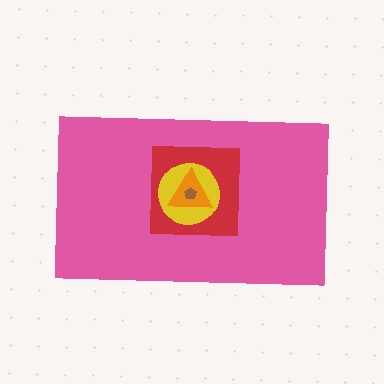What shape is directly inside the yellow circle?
The orange triangle.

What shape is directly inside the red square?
The yellow circle.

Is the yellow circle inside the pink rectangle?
Yes.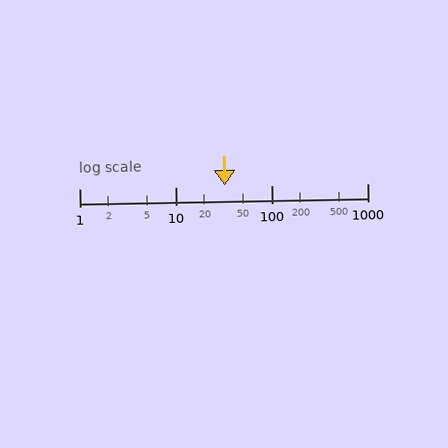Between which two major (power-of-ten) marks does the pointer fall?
The pointer is between 10 and 100.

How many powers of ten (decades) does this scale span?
The scale spans 3 decades, from 1 to 1000.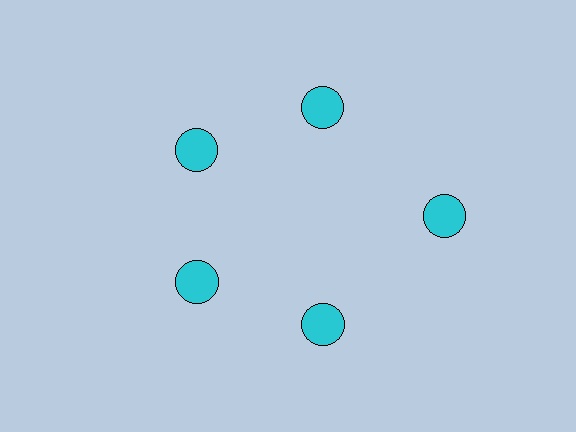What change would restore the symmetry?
The symmetry would be restored by moving it inward, back onto the ring so that all 5 circles sit at equal angles and equal distance from the center.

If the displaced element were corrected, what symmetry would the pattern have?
It would have 5-fold rotational symmetry — the pattern would map onto itself every 72 degrees.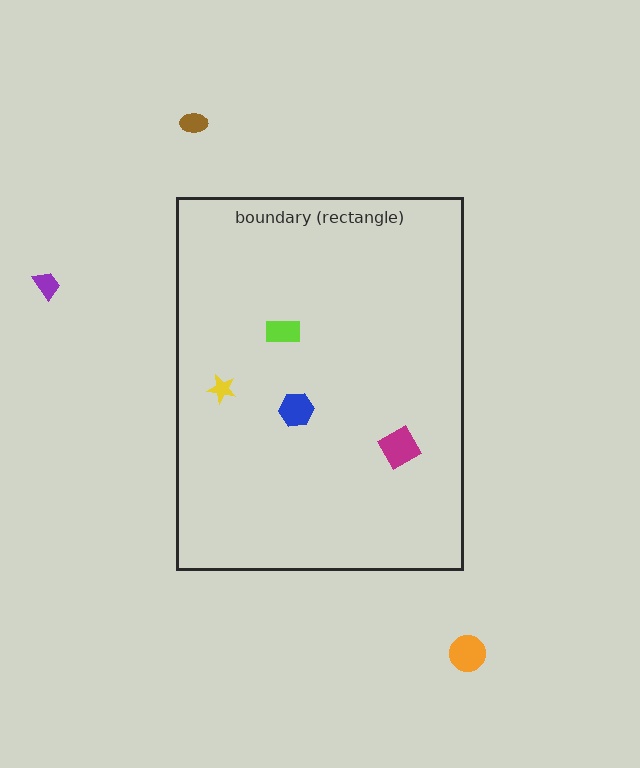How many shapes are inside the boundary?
4 inside, 3 outside.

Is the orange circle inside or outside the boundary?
Outside.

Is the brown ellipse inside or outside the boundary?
Outside.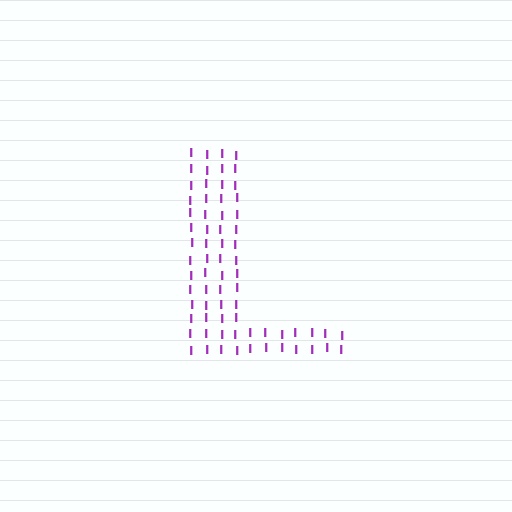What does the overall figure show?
The overall figure shows the letter L.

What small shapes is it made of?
It is made of small letter I's.